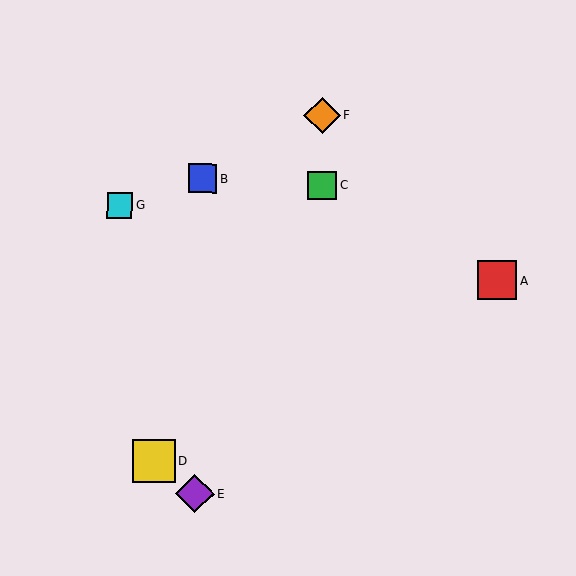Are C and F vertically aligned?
Yes, both are at x≈322.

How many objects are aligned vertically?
2 objects (C, F) are aligned vertically.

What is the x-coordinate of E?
Object E is at x≈195.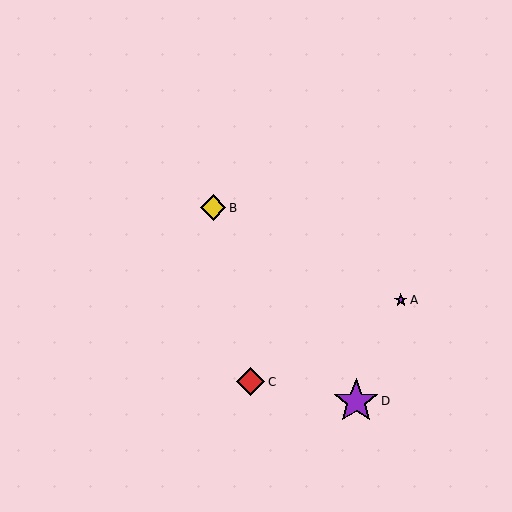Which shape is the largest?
The purple star (labeled D) is the largest.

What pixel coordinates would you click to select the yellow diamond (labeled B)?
Click at (213, 208) to select the yellow diamond B.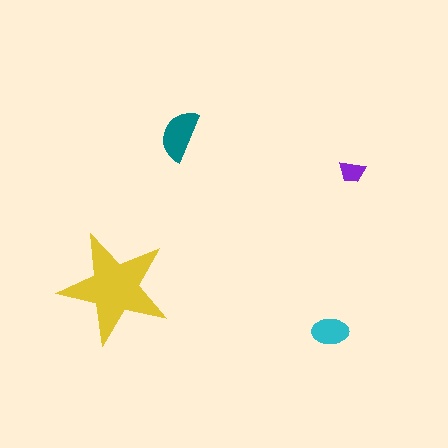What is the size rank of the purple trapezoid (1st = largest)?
4th.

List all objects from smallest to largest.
The purple trapezoid, the cyan ellipse, the teal semicircle, the yellow star.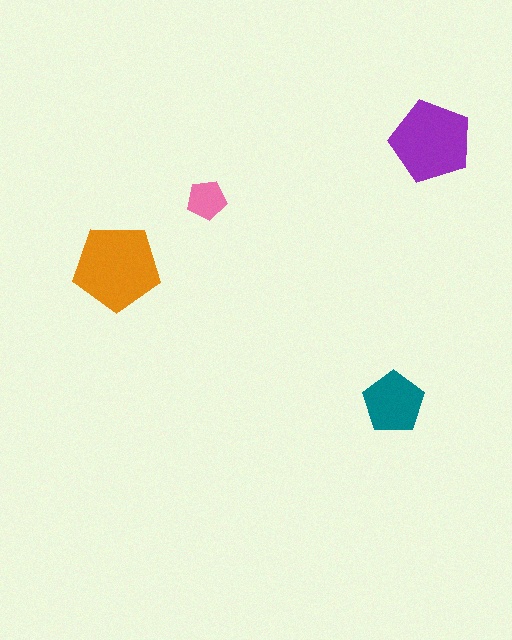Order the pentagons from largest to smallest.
the orange one, the purple one, the teal one, the pink one.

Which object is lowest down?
The teal pentagon is bottommost.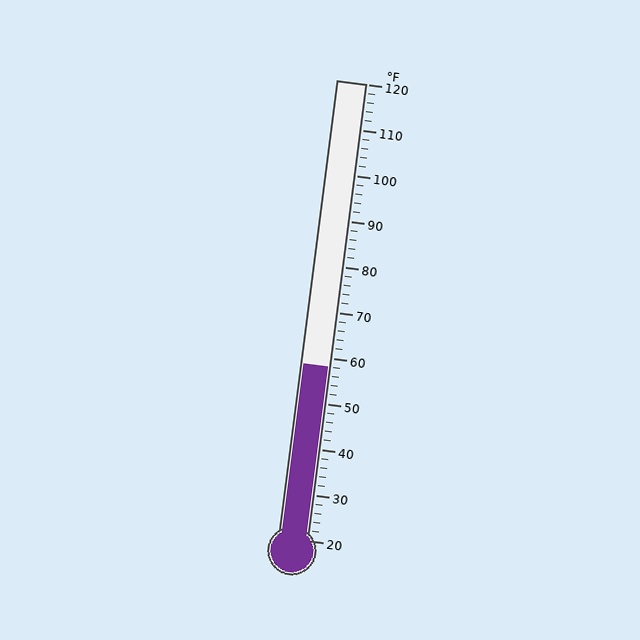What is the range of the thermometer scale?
The thermometer scale ranges from 20°F to 120°F.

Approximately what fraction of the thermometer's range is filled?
The thermometer is filled to approximately 40% of its range.